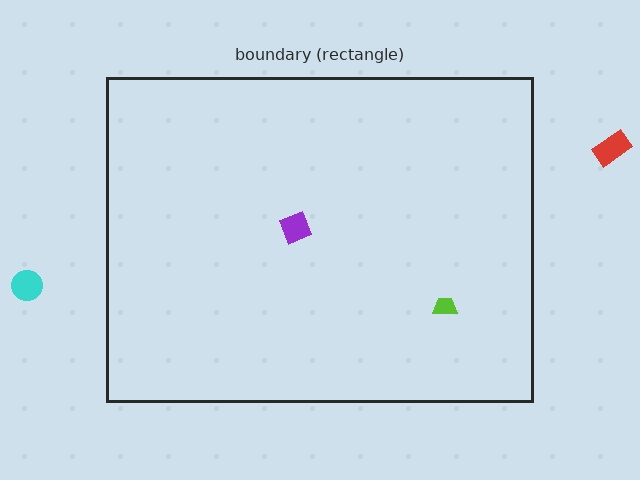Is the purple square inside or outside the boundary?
Inside.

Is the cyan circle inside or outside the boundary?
Outside.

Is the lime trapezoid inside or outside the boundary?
Inside.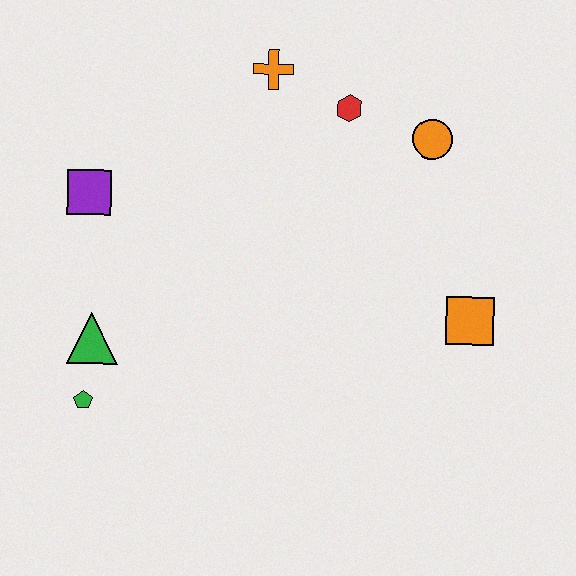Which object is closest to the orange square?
The orange circle is closest to the orange square.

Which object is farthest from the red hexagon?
The green pentagon is farthest from the red hexagon.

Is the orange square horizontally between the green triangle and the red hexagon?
No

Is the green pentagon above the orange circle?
No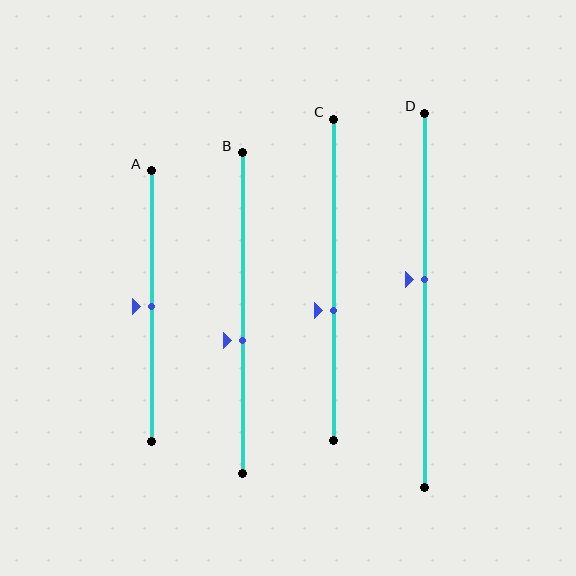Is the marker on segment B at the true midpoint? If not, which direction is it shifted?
No, the marker on segment B is shifted downward by about 9% of the segment length.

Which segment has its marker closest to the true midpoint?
Segment A has its marker closest to the true midpoint.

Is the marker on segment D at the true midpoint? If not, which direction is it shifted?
No, the marker on segment D is shifted upward by about 6% of the segment length.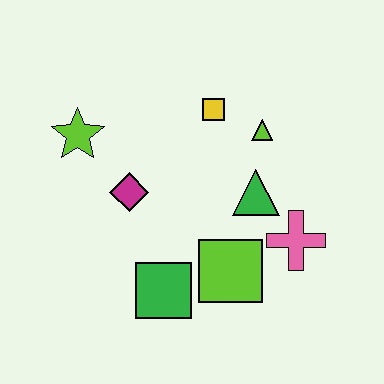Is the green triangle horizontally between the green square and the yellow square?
No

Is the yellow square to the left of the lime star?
No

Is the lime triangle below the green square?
No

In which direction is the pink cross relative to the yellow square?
The pink cross is below the yellow square.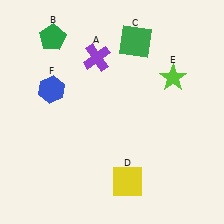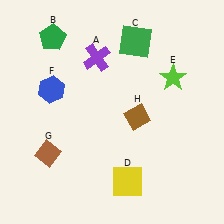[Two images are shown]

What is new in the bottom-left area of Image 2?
A brown diamond (G) was added in the bottom-left area of Image 2.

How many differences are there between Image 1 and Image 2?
There are 2 differences between the two images.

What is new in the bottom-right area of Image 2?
A brown diamond (H) was added in the bottom-right area of Image 2.